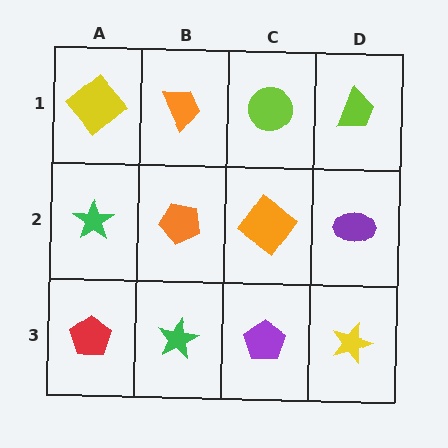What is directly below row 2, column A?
A red pentagon.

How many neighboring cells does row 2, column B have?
4.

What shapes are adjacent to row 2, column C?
A lime circle (row 1, column C), a purple pentagon (row 3, column C), an orange pentagon (row 2, column B), a purple ellipse (row 2, column D).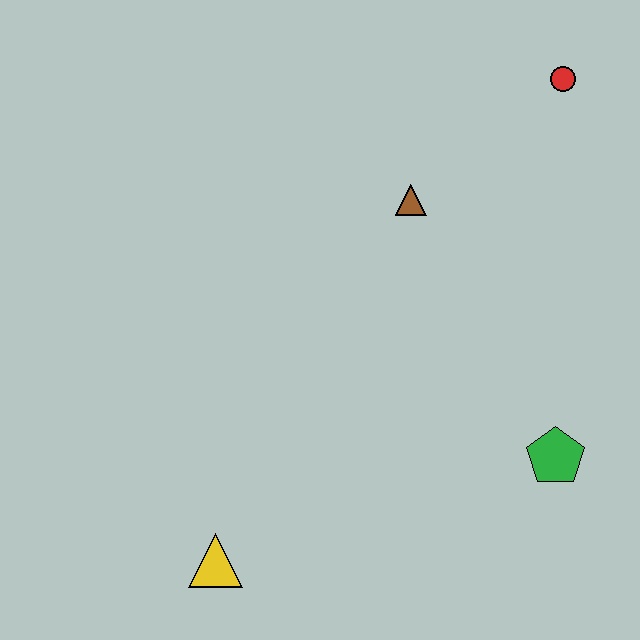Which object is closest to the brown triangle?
The red circle is closest to the brown triangle.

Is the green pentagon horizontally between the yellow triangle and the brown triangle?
No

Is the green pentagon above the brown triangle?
No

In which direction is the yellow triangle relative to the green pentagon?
The yellow triangle is to the left of the green pentagon.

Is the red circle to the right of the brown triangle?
Yes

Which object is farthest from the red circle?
The yellow triangle is farthest from the red circle.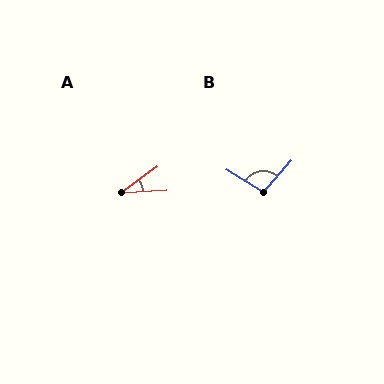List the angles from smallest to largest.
A (33°), B (100°).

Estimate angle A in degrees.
Approximately 33 degrees.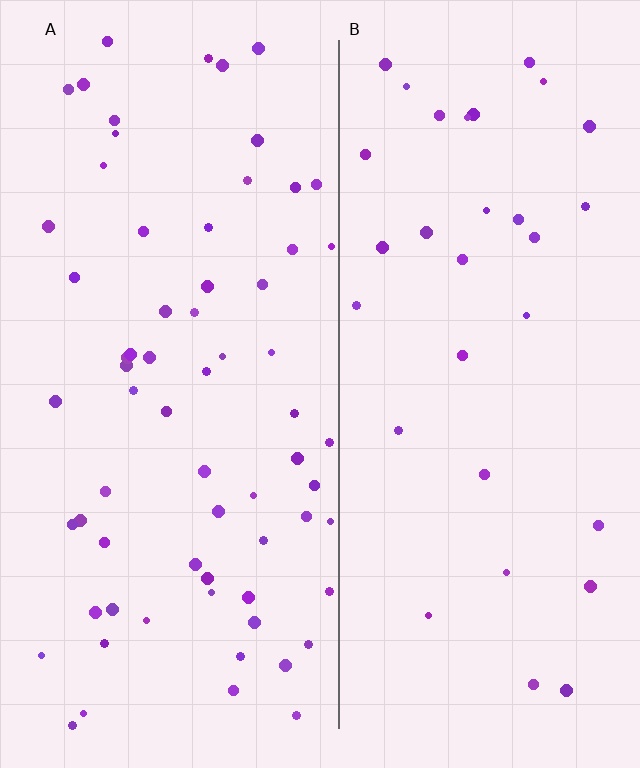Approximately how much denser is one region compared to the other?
Approximately 2.1× — region A over region B.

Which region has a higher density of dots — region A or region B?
A (the left).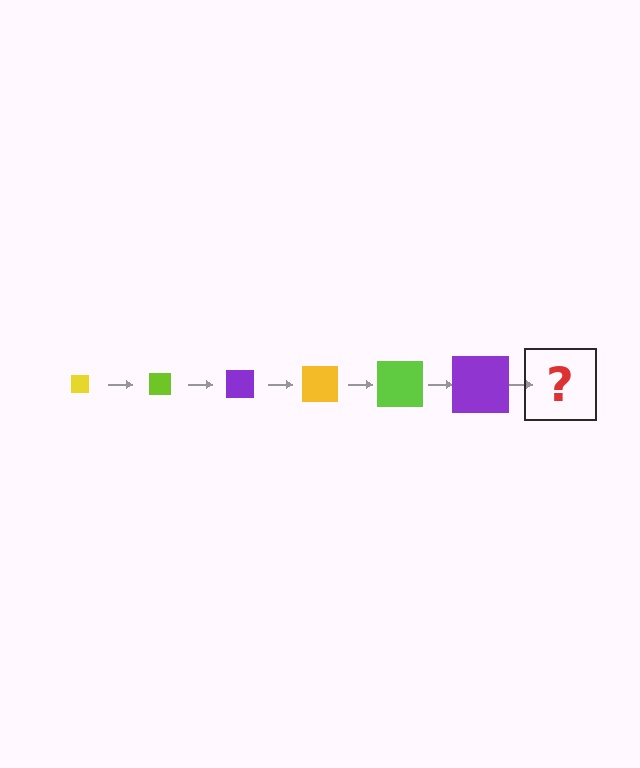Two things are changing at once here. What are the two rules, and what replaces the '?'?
The two rules are that the square grows larger each step and the color cycles through yellow, lime, and purple. The '?' should be a yellow square, larger than the previous one.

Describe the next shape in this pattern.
It should be a yellow square, larger than the previous one.